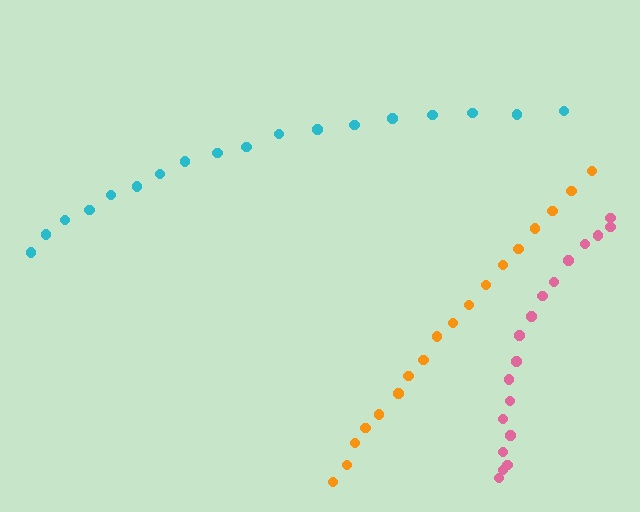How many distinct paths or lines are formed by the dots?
There are 3 distinct paths.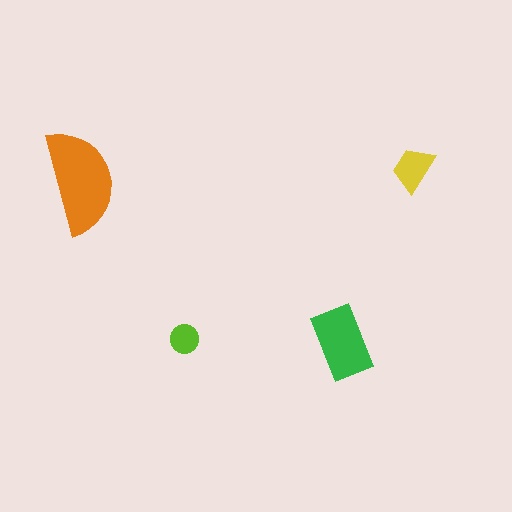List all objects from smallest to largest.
The lime circle, the yellow trapezoid, the green rectangle, the orange semicircle.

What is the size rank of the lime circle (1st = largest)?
4th.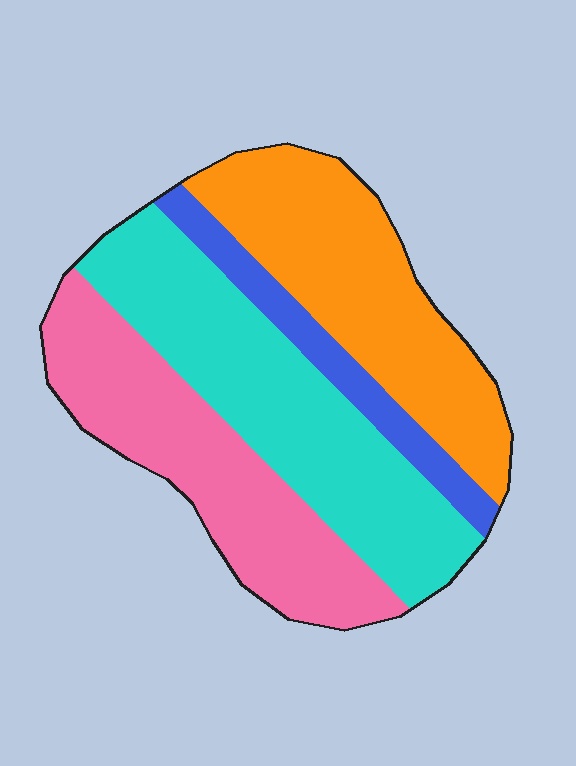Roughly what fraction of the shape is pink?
Pink takes up between a sixth and a third of the shape.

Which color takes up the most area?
Cyan, at roughly 35%.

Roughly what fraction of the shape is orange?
Orange takes up between a sixth and a third of the shape.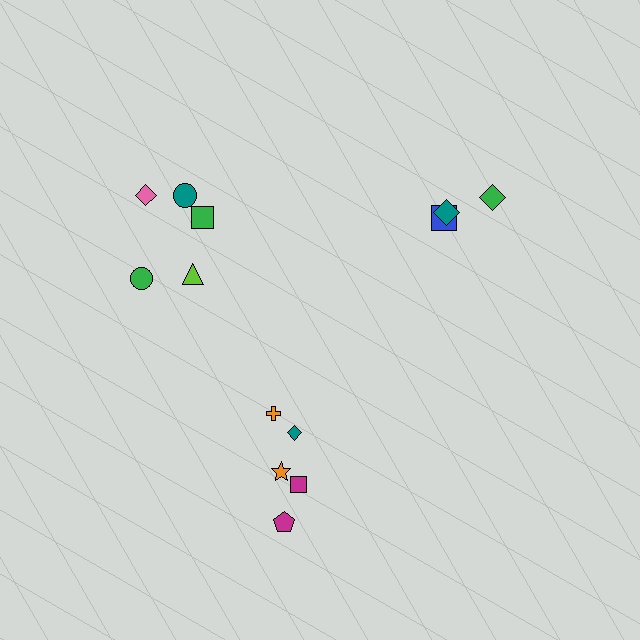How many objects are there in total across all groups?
There are 13 objects.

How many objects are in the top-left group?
There are 5 objects.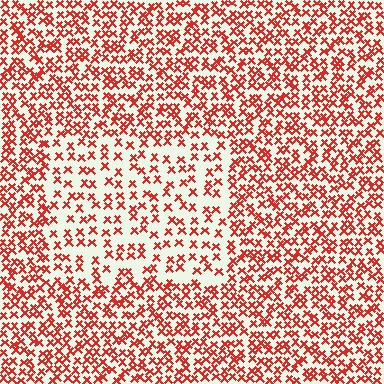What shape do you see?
I see a rectangle.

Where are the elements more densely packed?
The elements are more densely packed outside the rectangle boundary.